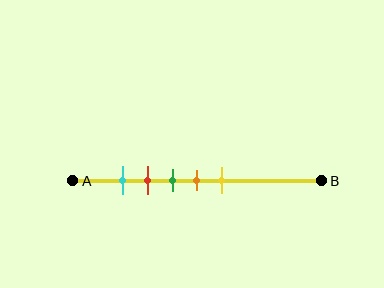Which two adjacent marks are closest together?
The cyan and red marks are the closest adjacent pair.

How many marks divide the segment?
There are 5 marks dividing the segment.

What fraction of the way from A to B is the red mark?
The red mark is approximately 30% (0.3) of the way from A to B.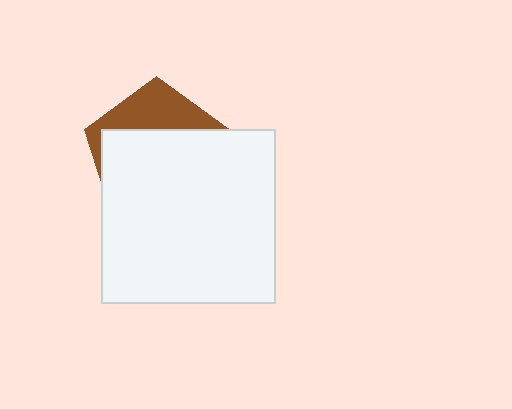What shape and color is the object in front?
The object in front is a white square.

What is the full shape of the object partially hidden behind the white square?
The partially hidden object is a brown pentagon.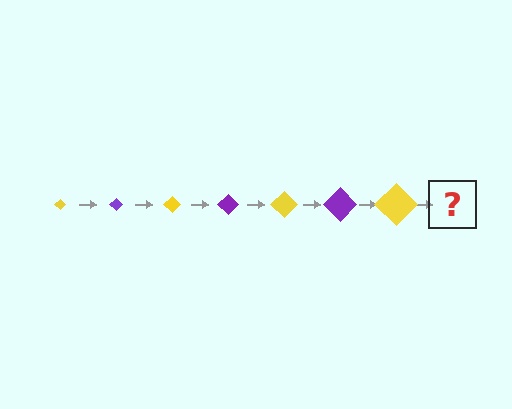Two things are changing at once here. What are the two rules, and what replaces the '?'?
The two rules are that the diamond grows larger each step and the color cycles through yellow and purple. The '?' should be a purple diamond, larger than the previous one.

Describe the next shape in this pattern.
It should be a purple diamond, larger than the previous one.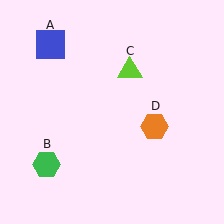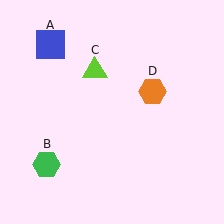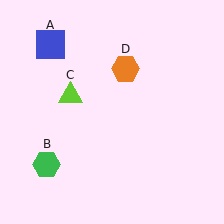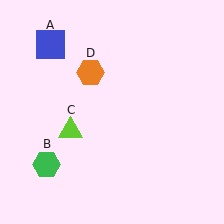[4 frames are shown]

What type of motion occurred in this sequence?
The lime triangle (object C), orange hexagon (object D) rotated counterclockwise around the center of the scene.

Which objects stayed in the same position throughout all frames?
Blue square (object A) and green hexagon (object B) remained stationary.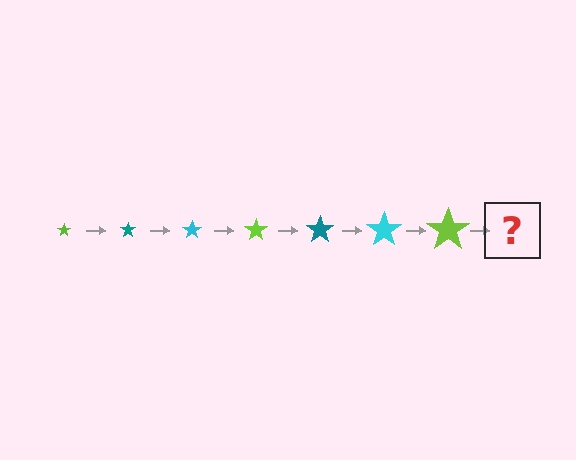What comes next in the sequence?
The next element should be a teal star, larger than the previous one.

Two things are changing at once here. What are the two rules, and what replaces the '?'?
The two rules are that the star grows larger each step and the color cycles through lime, teal, and cyan. The '?' should be a teal star, larger than the previous one.